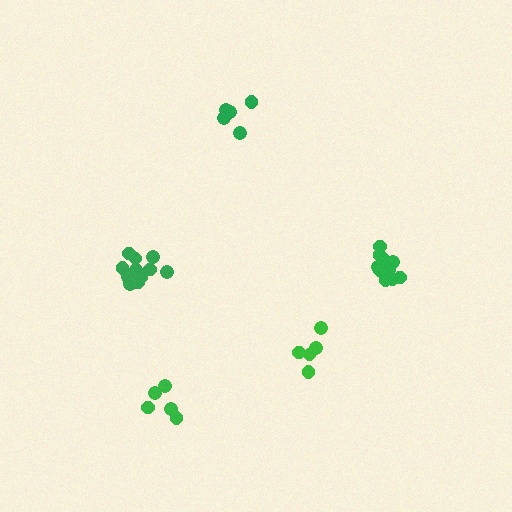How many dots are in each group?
Group 1: 11 dots, Group 2: 5 dots, Group 3: 5 dots, Group 4: 11 dots, Group 5: 5 dots (37 total).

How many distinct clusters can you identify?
There are 5 distinct clusters.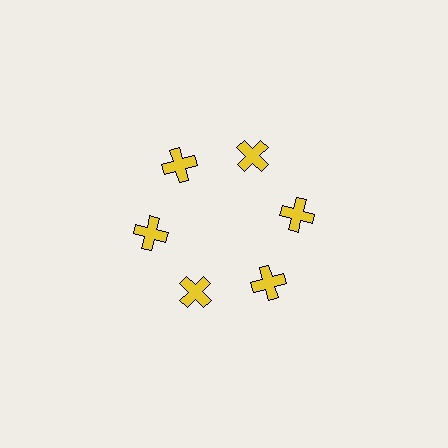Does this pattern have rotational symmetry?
Yes, this pattern has 6-fold rotational symmetry. It looks the same after rotating 60 degrees around the center.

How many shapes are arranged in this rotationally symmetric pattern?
There are 6 shapes, arranged in 6 groups of 1.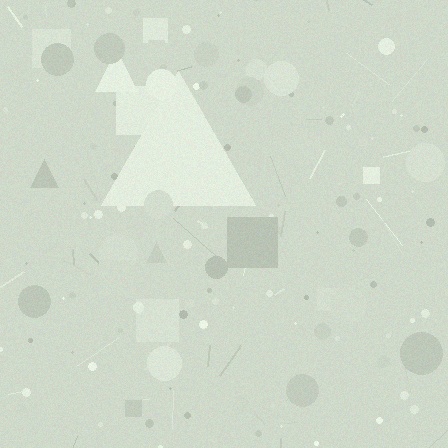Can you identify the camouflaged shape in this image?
The camouflaged shape is a triangle.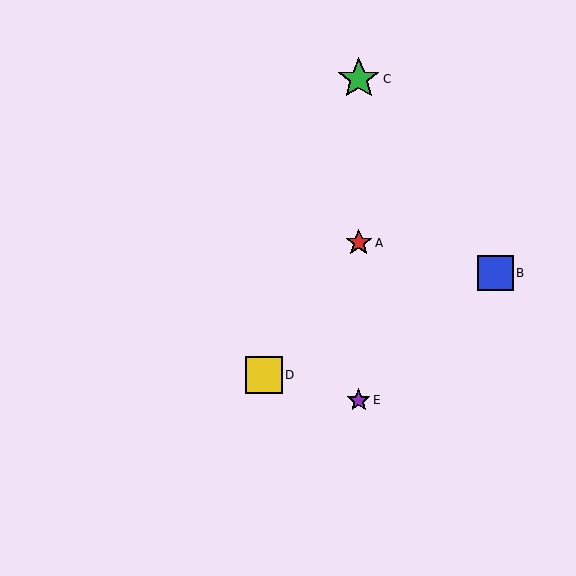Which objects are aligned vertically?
Objects A, C, E are aligned vertically.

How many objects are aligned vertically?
3 objects (A, C, E) are aligned vertically.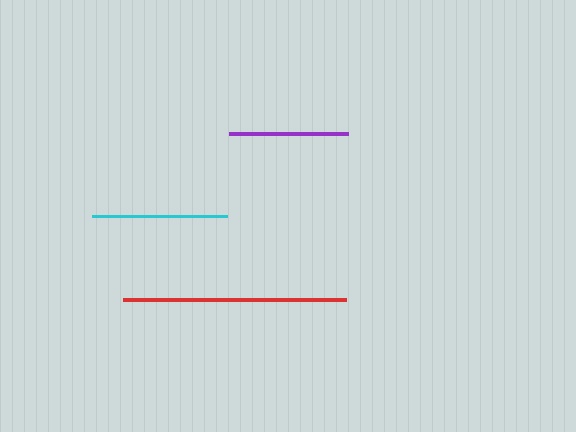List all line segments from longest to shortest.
From longest to shortest: red, cyan, purple.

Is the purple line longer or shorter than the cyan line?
The cyan line is longer than the purple line.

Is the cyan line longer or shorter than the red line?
The red line is longer than the cyan line.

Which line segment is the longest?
The red line is the longest at approximately 223 pixels.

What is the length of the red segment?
The red segment is approximately 223 pixels long.